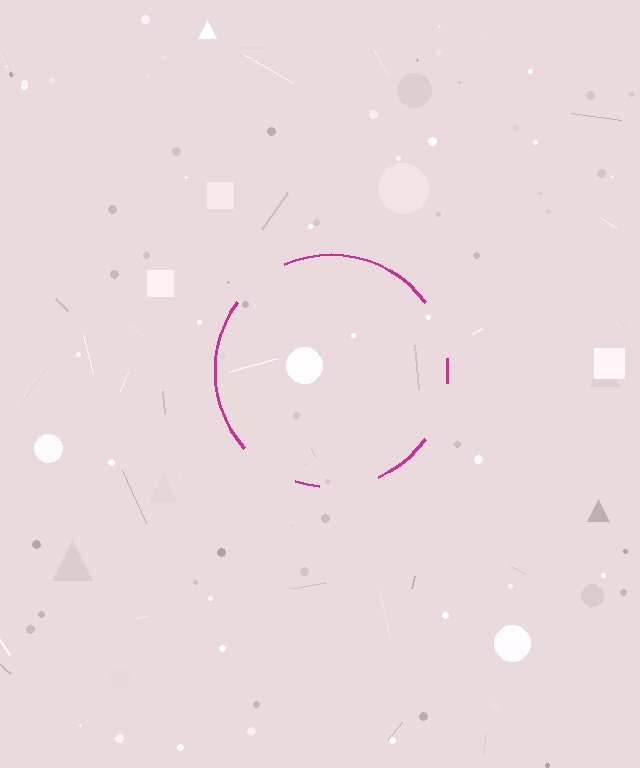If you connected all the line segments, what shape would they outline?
They would outline a circle.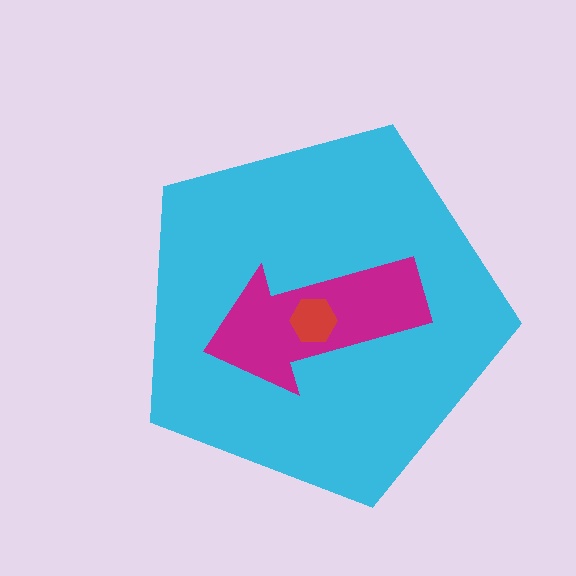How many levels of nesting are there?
3.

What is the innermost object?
The red hexagon.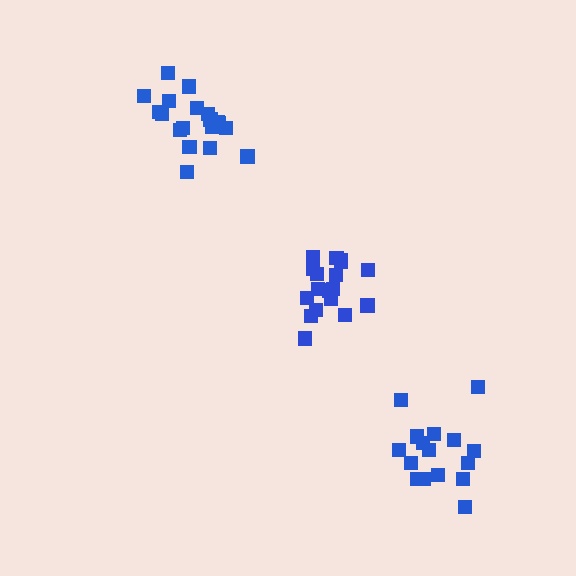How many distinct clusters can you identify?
There are 3 distinct clusters.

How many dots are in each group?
Group 1: 16 dots, Group 2: 18 dots, Group 3: 19 dots (53 total).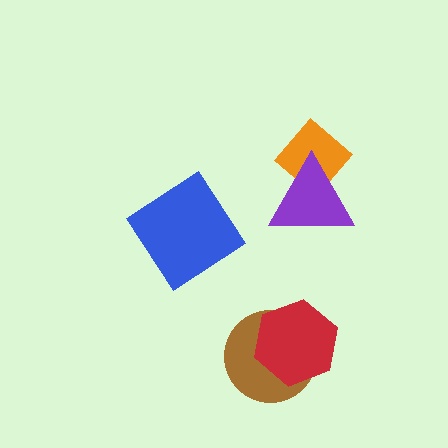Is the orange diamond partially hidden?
Yes, it is partially covered by another shape.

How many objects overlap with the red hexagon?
1 object overlaps with the red hexagon.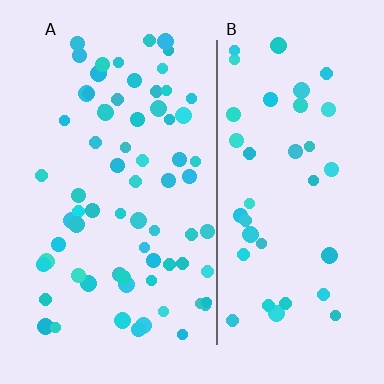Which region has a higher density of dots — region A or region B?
A (the left).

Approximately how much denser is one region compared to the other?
Approximately 1.7× — region A over region B.